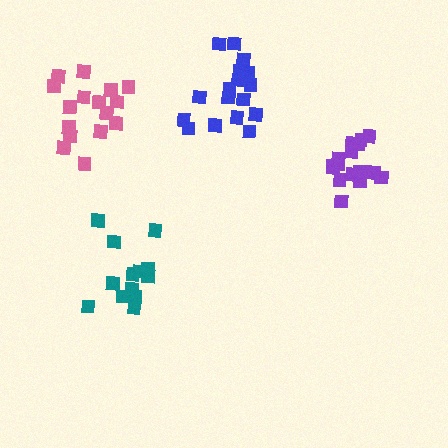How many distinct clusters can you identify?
There are 4 distinct clusters.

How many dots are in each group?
Group 1: 17 dots, Group 2: 13 dots, Group 3: 16 dots, Group 4: 18 dots (64 total).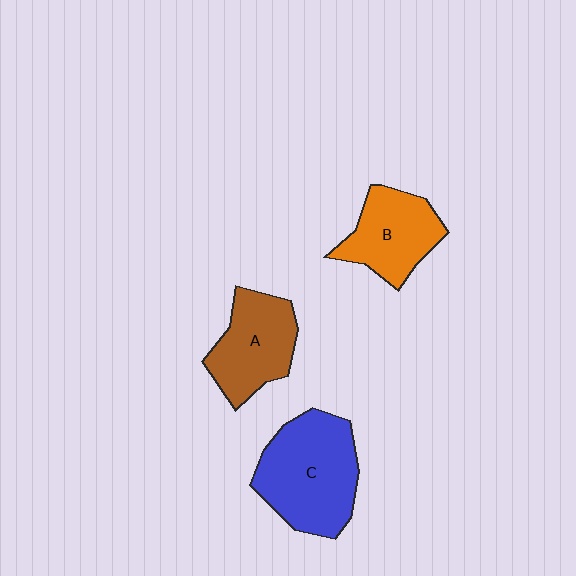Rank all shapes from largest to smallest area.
From largest to smallest: C (blue), A (brown), B (orange).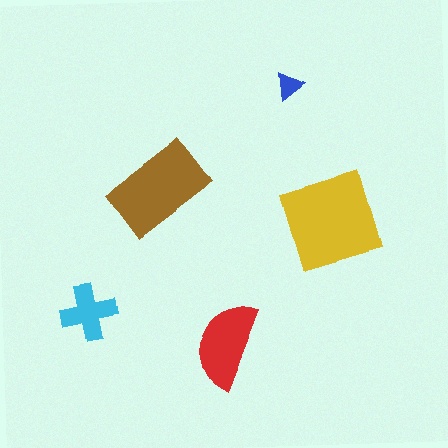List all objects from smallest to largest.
The blue triangle, the cyan cross, the red semicircle, the brown rectangle, the yellow diamond.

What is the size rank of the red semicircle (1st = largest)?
3rd.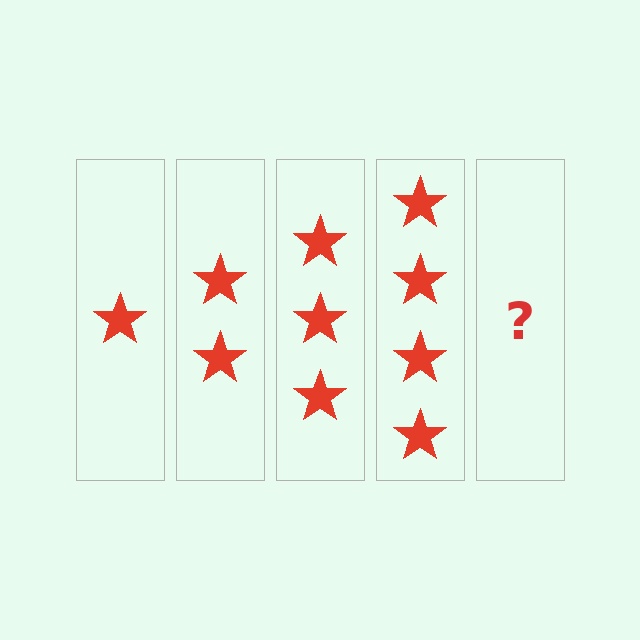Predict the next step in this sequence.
The next step is 5 stars.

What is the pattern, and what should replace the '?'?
The pattern is that each step adds one more star. The '?' should be 5 stars.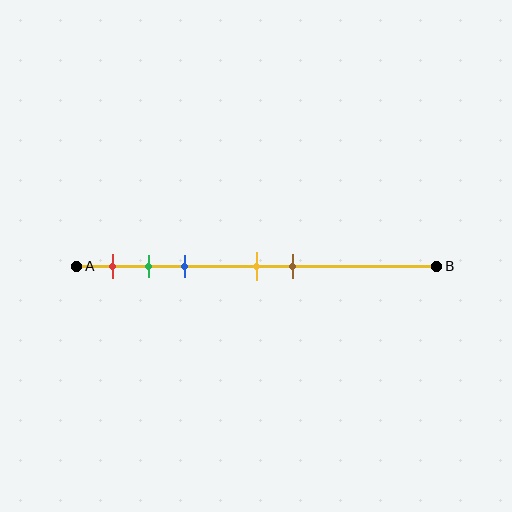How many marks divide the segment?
There are 5 marks dividing the segment.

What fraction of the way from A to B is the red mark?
The red mark is approximately 10% (0.1) of the way from A to B.